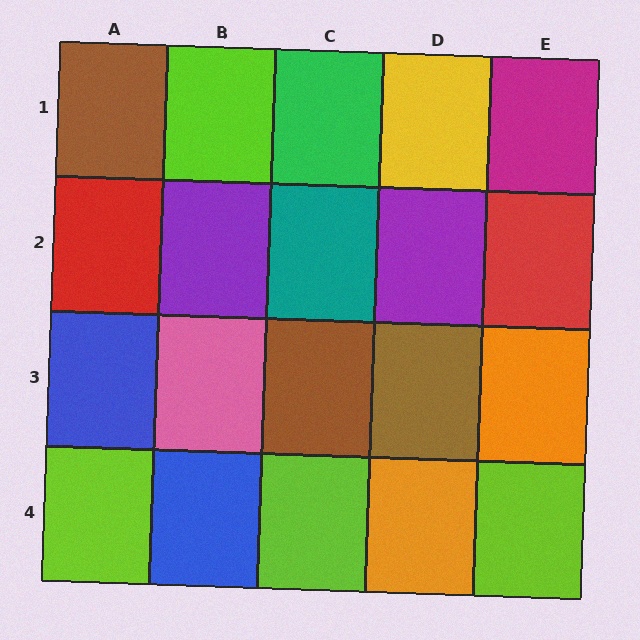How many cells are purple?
2 cells are purple.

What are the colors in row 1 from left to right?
Brown, lime, green, yellow, magenta.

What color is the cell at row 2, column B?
Purple.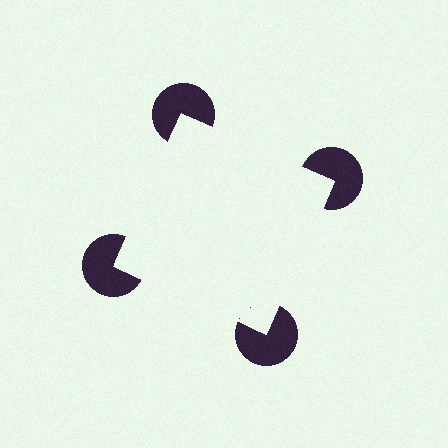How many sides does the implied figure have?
4 sides.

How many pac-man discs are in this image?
There are 4 — one at each vertex of the illusory square.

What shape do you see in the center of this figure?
An illusory square — its edges are inferred from the aligned wedge cuts in the pac-man discs, not physically drawn.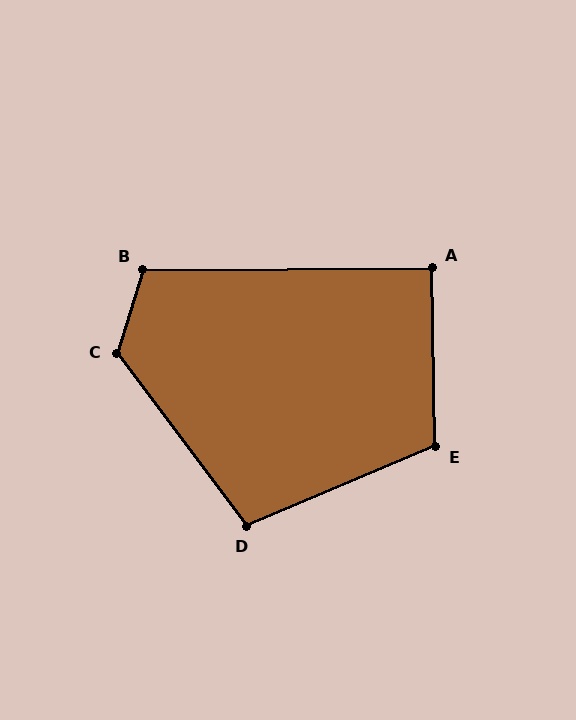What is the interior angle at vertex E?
Approximately 112 degrees (obtuse).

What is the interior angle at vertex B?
Approximately 107 degrees (obtuse).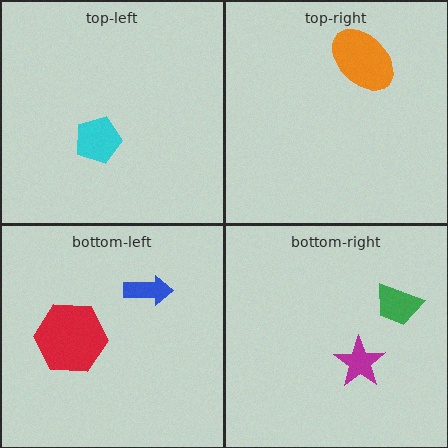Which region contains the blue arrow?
The bottom-left region.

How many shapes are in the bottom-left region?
2.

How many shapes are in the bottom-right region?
2.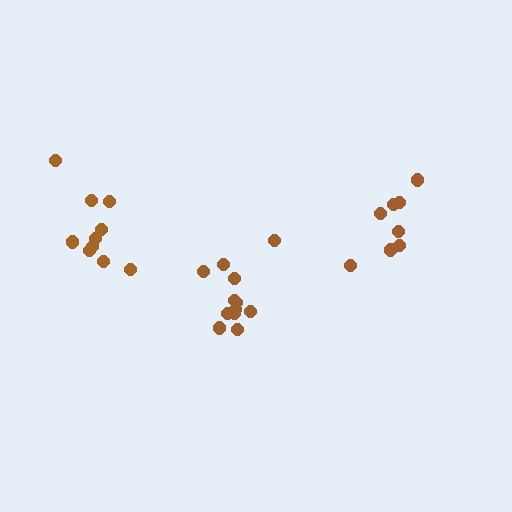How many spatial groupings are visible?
There are 3 spatial groupings.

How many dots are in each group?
Group 1: 10 dots, Group 2: 12 dots, Group 3: 8 dots (30 total).